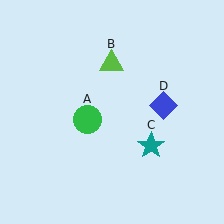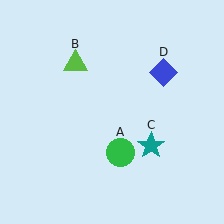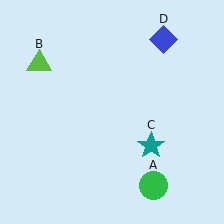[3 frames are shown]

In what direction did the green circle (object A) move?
The green circle (object A) moved down and to the right.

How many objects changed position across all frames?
3 objects changed position: green circle (object A), lime triangle (object B), blue diamond (object D).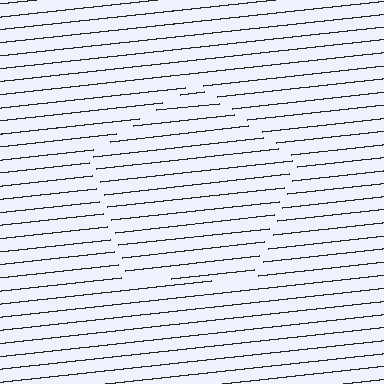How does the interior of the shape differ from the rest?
The interior of the shape contains the same grating, shifted by half a period — the contour is defined by the phase discontinuity where line-ends from the inner and outer gratings abut.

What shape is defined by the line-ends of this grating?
An illusory pentagon. The interior of the shape contains the same grating, shifted by half a period — the contour is defined by the phase discontinuity where line-ends from the inner and outer gratings abut.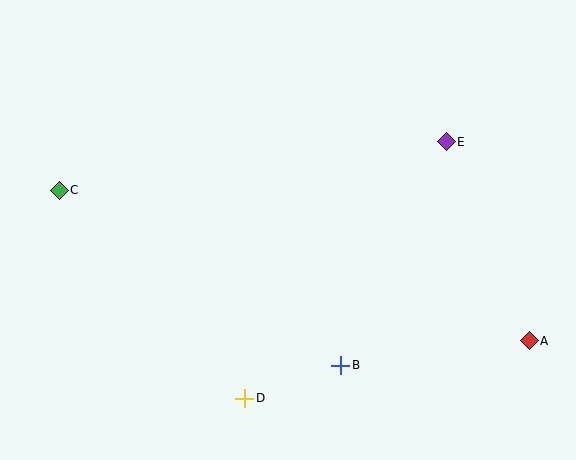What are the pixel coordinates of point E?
Point E is at (446, 142).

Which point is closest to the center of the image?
Point B at (341, 365) is closest to the center.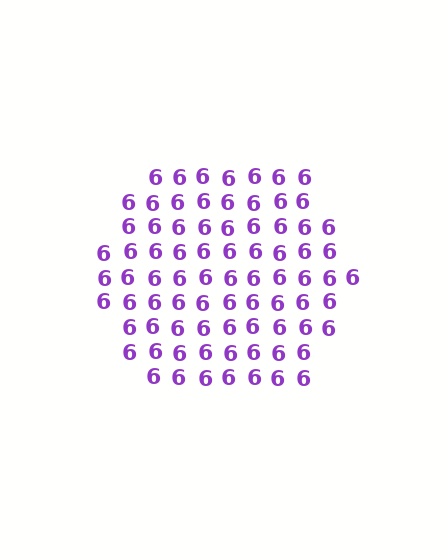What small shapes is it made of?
It is made of small digit 6's.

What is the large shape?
The large shape is a hexagon.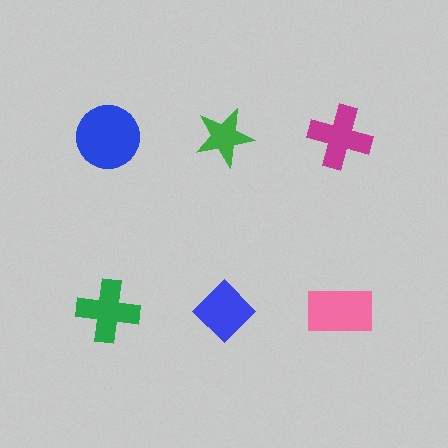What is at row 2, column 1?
A green cross.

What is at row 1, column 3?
A magenta cross.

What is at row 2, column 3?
A pink rectangle.